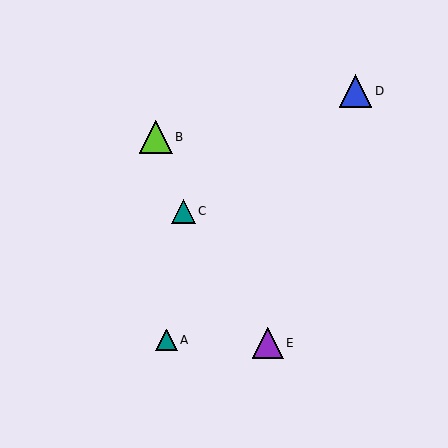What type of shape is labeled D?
Shape D is a blue triangle.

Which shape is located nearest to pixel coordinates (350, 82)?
The blue triangle (labeled D) at (355, 91) is nearest to that location.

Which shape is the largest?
The blue triangle (labeled D) is the largest.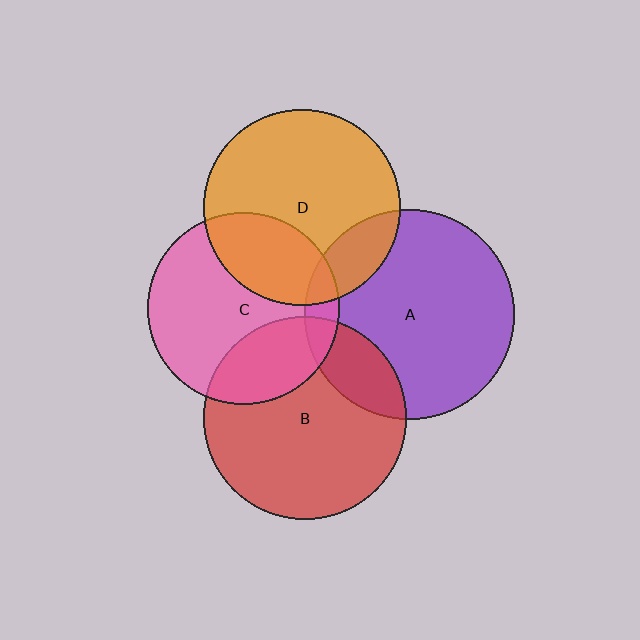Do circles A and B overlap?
Yes.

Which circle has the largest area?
Circle A (purple).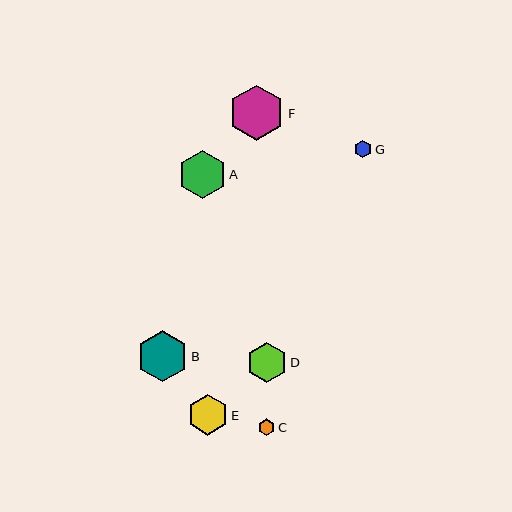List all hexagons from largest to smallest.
From largest to smallest: F, B, A, E, D, G, C.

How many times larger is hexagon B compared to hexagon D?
Hexagon B is approximately 1.3 times the size of hexagon D.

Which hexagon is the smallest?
Hexagon C is the smallest with a size of approximately 17 pixels.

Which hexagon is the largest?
Hexagon F is the largest with a size of approximately 55 pixels.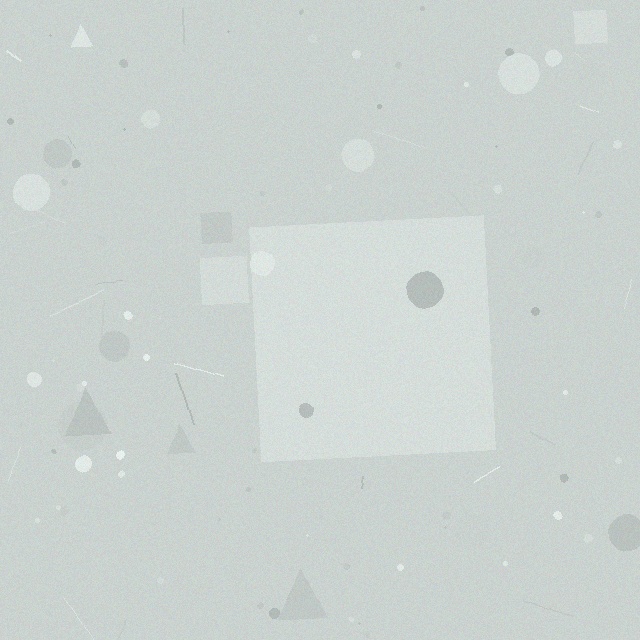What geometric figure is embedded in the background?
A square is embedded in the background.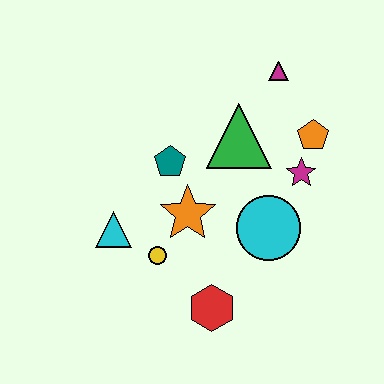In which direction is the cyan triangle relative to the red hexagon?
The cyan triangle is to the left of the red hexagon.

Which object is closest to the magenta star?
The orange pentagon is closest to the magenta star.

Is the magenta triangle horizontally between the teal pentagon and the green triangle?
No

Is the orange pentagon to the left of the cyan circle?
No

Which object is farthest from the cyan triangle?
The magenta triangle is farthest from the cyan triangle.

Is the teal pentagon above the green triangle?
No